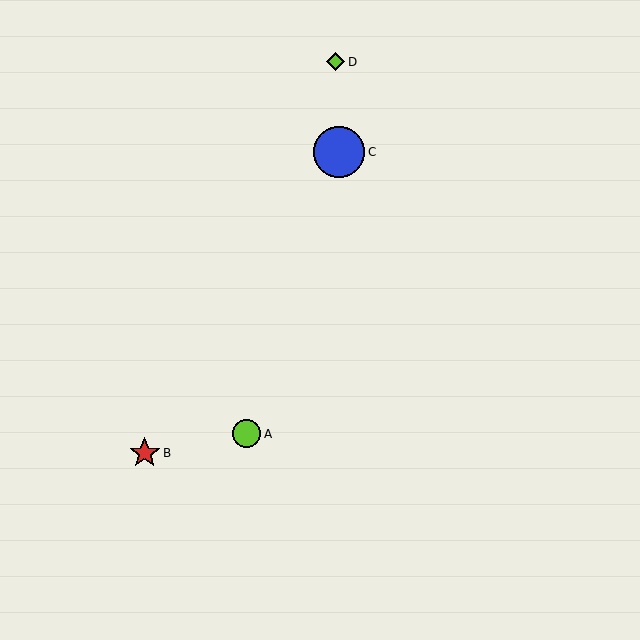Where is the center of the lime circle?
The center of the lime circle is at (247, 434).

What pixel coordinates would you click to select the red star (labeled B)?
Click at (145, 453) to select the red star B.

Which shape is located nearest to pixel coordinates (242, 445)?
The lime circle (labeled A) at (247, 434) is nearest to that location.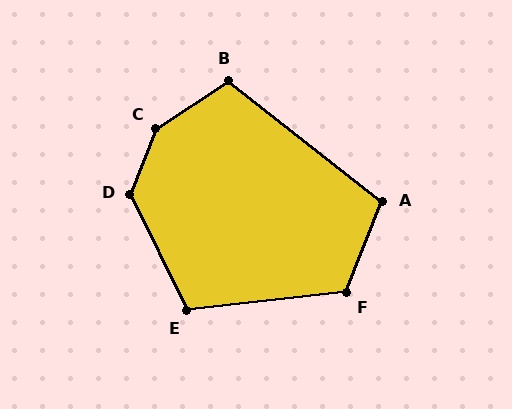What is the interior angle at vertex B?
Approximately 109 degrees (obtuse).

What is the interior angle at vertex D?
Approximately 133 degrees (obtuse).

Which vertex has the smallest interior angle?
A, at approximately 107 degrees.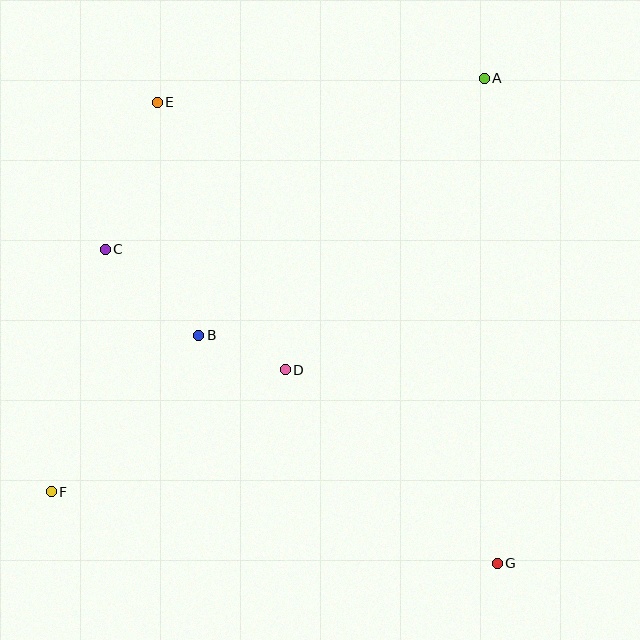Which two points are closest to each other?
Points B and D are closest to each other.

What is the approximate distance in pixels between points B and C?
The distance between B and C is approximately 127 pixels.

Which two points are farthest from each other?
Points A and F are farthest from each other.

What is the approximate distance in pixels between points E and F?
The distance between E and F is approximately 404 pixels.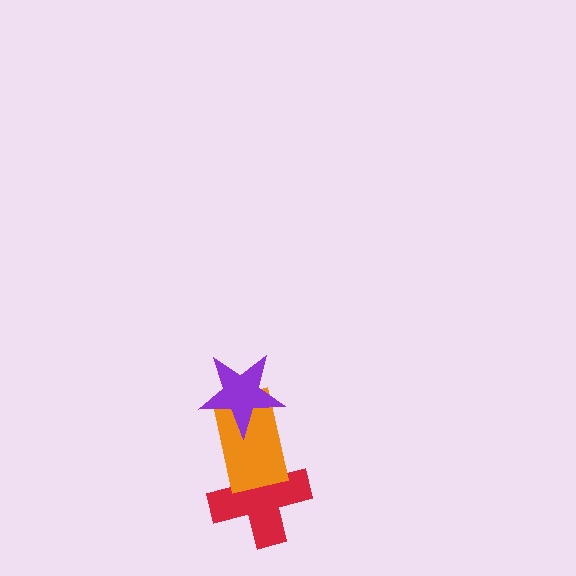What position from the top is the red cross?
The red cross is 3rd from the top.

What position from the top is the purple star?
The purple star is 1st from the top.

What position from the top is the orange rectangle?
The orange rectangle is 2nd from the top.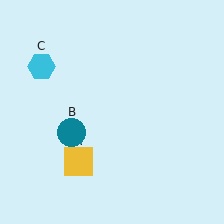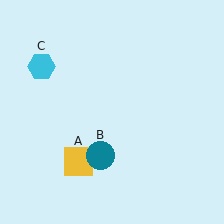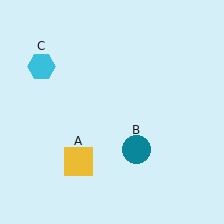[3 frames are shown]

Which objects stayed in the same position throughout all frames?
Yellow square (object A) and cyan hexagon (object C) remained stationary.